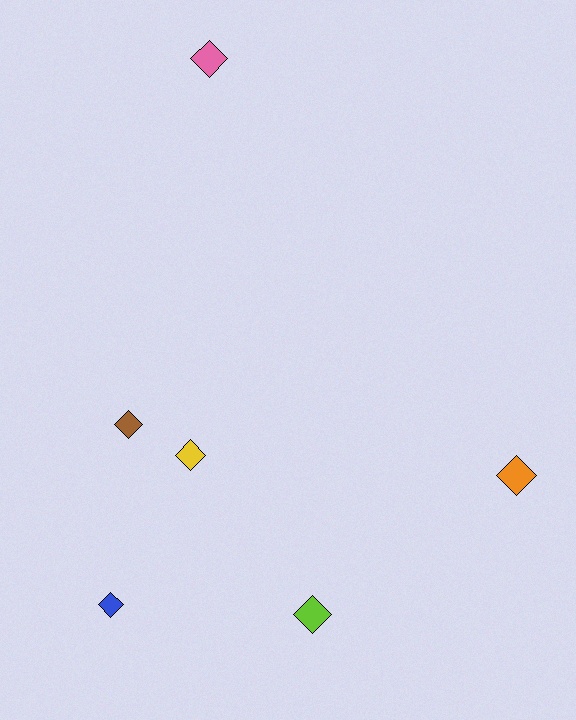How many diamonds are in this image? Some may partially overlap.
There are 6 diamonds.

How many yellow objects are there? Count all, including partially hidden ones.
There is 1 yellow object.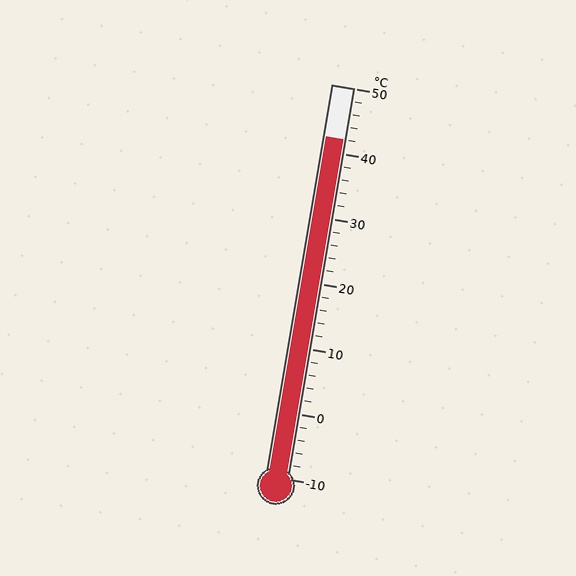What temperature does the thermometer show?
The thermometer shows approximately 42°C.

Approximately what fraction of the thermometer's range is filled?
The thermometer is filled to approximately 85% of its range.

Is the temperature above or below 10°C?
The temperature is above 10°C.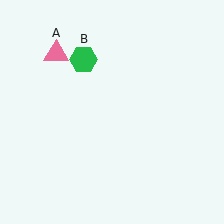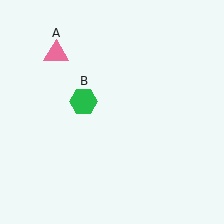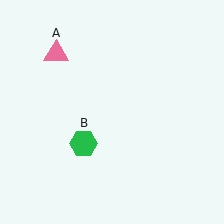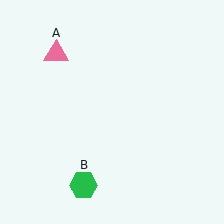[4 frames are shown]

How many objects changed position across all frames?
1 object changed position: green hexagon (object B).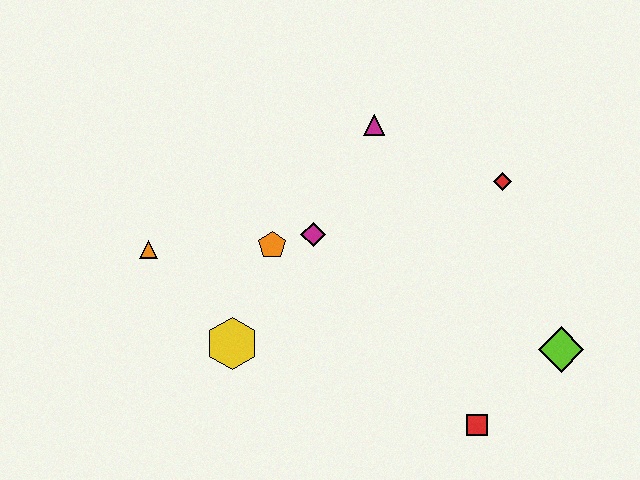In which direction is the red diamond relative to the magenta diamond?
The red diamond is to the right of the magenta diamond.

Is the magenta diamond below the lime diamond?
No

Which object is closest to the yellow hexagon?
The orange pentagon is closest to the yellow hexagon.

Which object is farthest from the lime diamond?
The orange triangle is farthest from the lime diamond.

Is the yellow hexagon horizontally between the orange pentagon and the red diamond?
No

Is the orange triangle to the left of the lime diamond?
Yes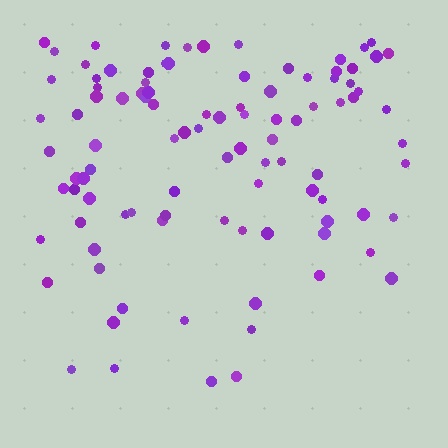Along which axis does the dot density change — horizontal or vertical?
Vertical.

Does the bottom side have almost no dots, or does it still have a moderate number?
Still a moderate number, just noticeably fewer than the top.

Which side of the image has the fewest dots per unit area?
The bottom.